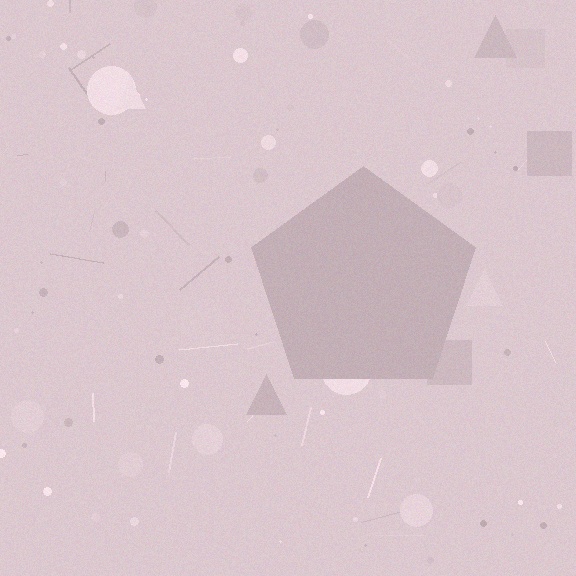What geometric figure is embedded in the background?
A pentagon is embedded in the background.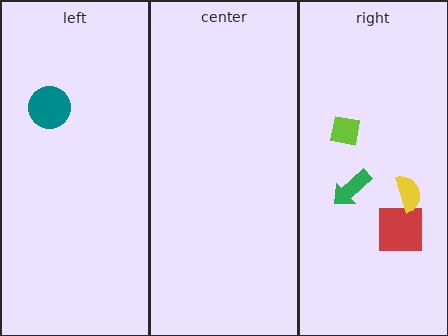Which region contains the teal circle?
The left region.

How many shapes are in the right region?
4.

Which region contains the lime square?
The right region.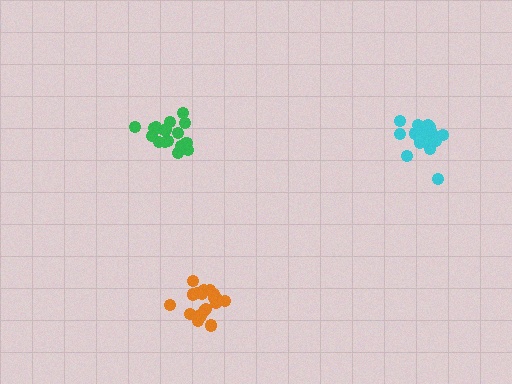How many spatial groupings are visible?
There are 3 spatial groupings.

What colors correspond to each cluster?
The clusters are colored: cyan, green, orange.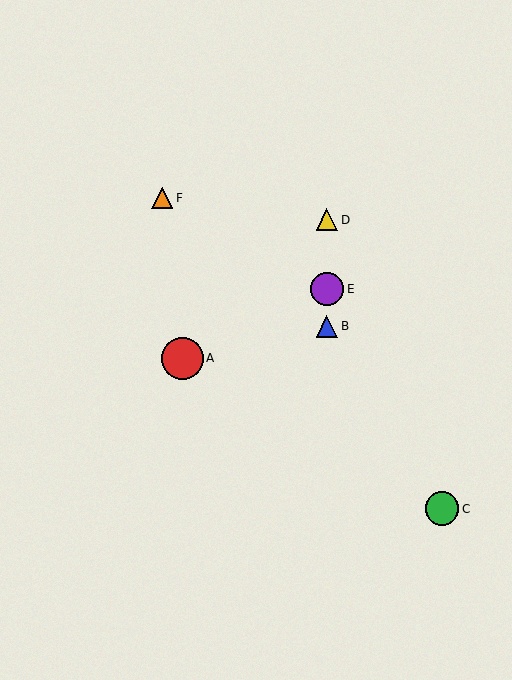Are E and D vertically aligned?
Yes, both are at x≈327.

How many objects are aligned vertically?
3 objects (B, D, E) are aligned vertically.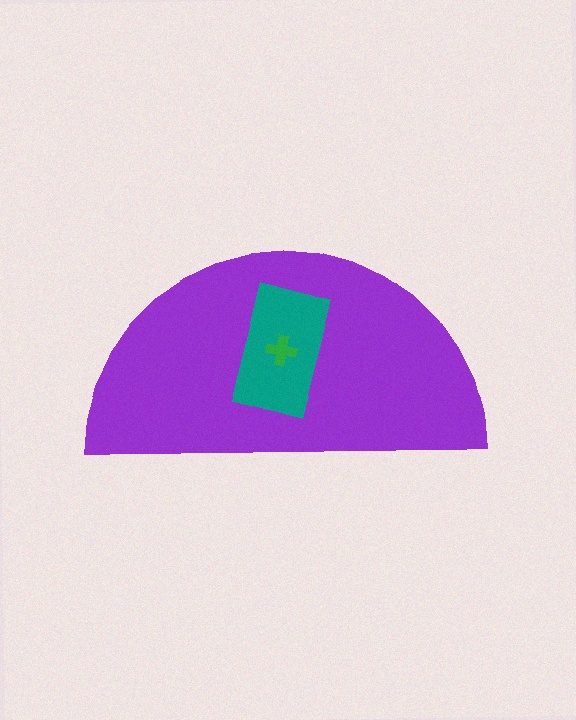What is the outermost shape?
The purple semicircle.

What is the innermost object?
The green cross.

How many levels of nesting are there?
3.